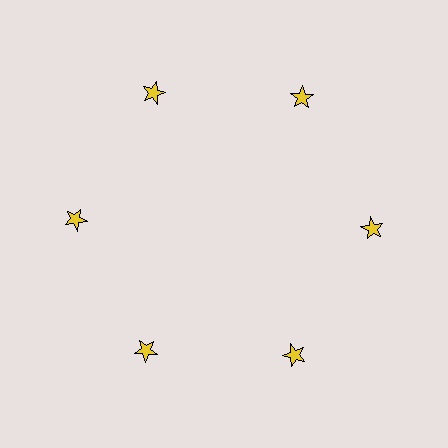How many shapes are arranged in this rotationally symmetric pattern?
There are 6 shapes, arranged in 6 groups of 1.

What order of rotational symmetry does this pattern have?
This pattern has 6-fold rotational symmetry.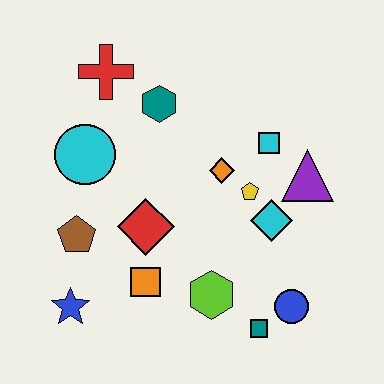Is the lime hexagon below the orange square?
Yes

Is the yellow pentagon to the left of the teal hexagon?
No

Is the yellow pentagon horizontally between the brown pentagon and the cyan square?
Yes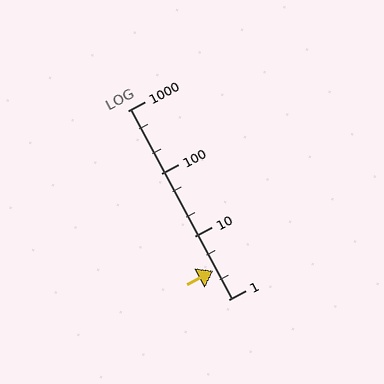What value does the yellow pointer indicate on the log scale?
The pointer indicates approximately 2.9.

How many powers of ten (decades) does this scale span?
The scale spans 3 decades, from 1 to 1000.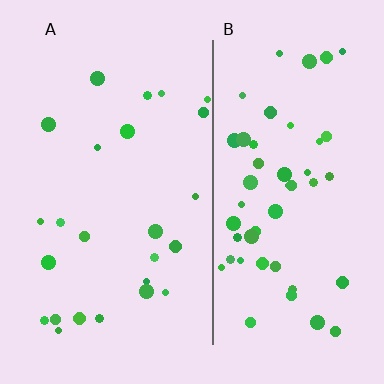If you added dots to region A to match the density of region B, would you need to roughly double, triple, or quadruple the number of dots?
Approximately double.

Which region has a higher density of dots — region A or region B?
B (the right).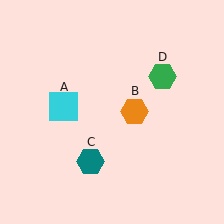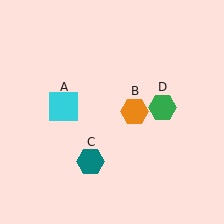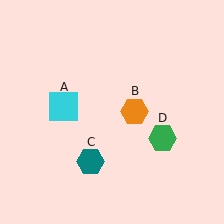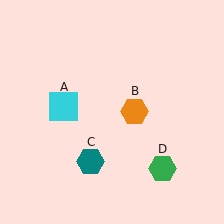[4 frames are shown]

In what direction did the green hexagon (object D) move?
The green hexagon (object D) moved down.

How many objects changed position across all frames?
1 object changed position: green hexagon (object D).